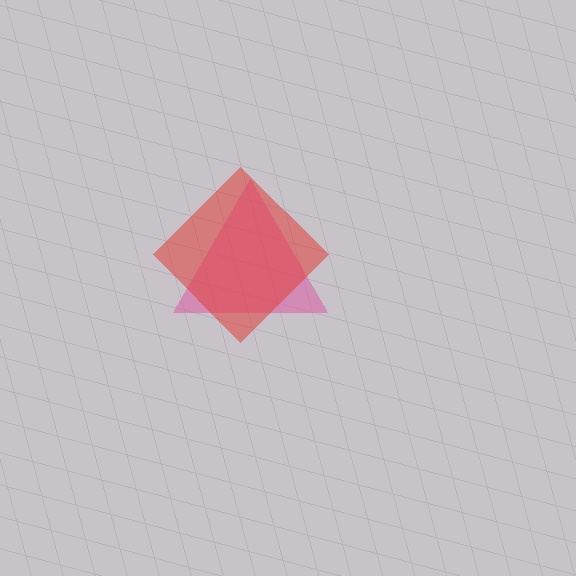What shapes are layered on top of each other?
The layered shapes are: a pink triangle, a red diamond.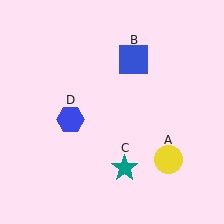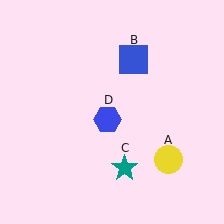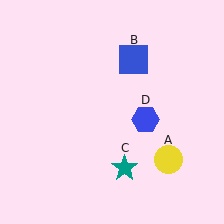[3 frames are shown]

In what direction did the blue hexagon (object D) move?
The blue hexagon (object D) moved right.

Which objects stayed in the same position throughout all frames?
Yellow circle (object A) and blue square (object B) and teal star (object C) remained stationary.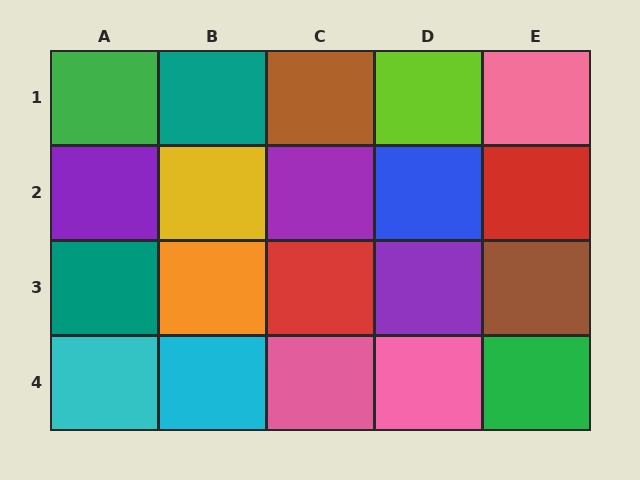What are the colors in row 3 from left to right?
Teal, orange, red, purple, brown.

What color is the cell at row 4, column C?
Pink.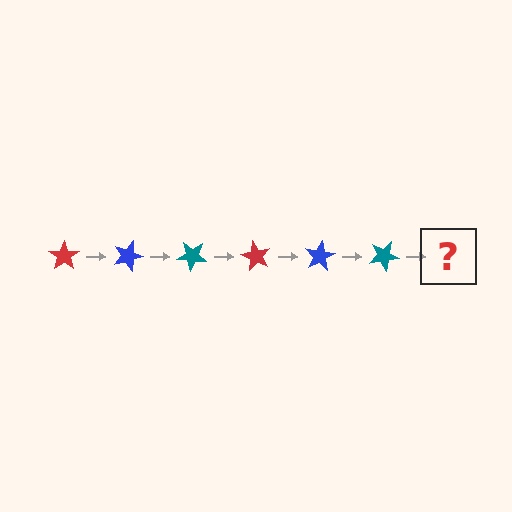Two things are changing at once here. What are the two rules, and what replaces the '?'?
The two rules are that it rotates 20 degrees each step and the color cycles through red, blue, and teal. The '?' should be a red star, rotated 120 degrees from the start.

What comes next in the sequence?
The next element should be a red star, rotated 120 degrees from the start.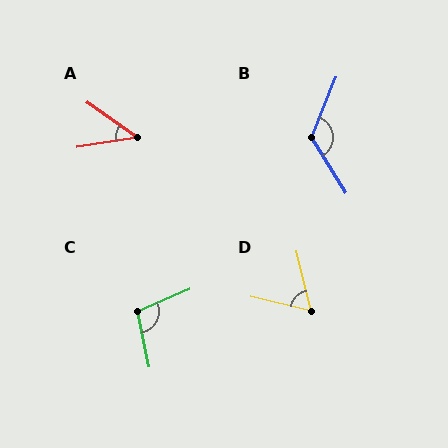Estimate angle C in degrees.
Approximately 102 degrees.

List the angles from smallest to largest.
A (43°), D (63°), C (102°), B (126°).